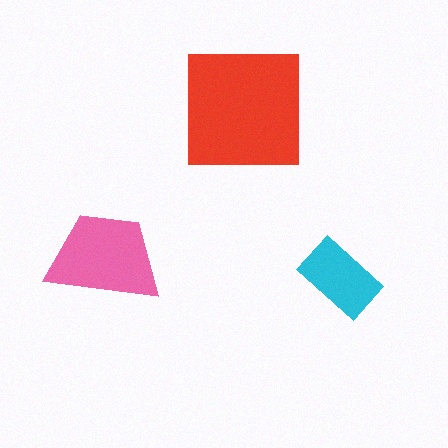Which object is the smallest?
The cyan rectangle.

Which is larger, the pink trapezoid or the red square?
The red square.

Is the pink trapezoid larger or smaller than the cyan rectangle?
Larger.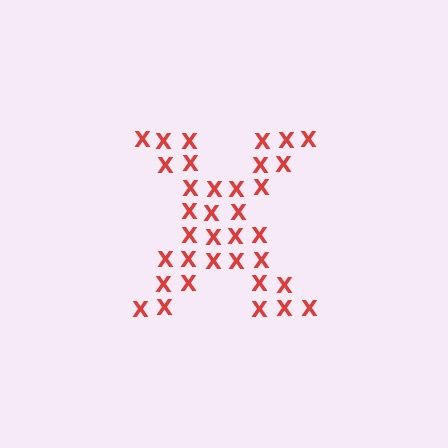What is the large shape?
The large shape is the letter X.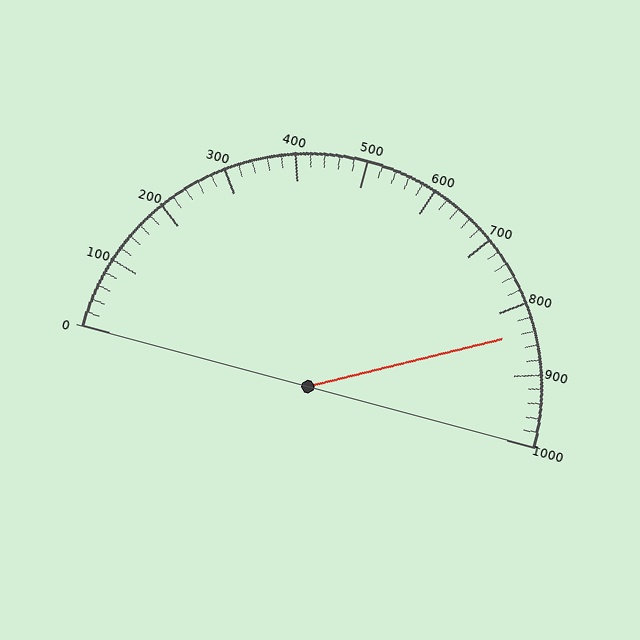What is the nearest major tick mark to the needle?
The nearest major tick mark is 800.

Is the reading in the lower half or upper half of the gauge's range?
The reading is in the upper half of the range (0 to 1000).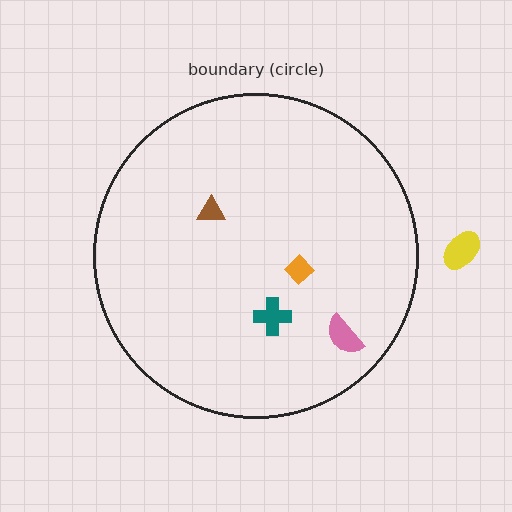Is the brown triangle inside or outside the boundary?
Inside.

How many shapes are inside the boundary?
4 inside, 1 outside.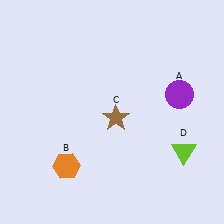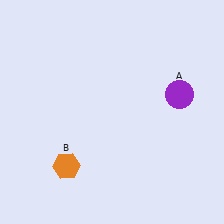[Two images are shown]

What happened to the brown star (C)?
The brown star (C) was removed in Image 2. It was in the bottom-right area of Image 1.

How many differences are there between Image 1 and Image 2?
There are 2 differences between the two images.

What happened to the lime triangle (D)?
The lime triangle (D) was removed in Image 2. It was in the bottom-right area of Image 1.